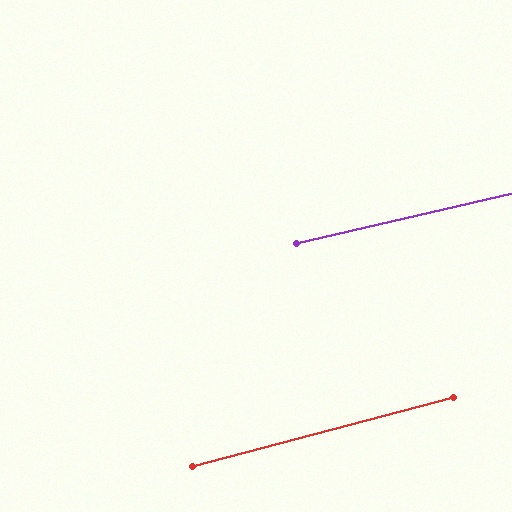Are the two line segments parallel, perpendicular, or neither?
Parallel — their directions differ by only 1.6°.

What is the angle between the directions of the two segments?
Approximately 2 degrees.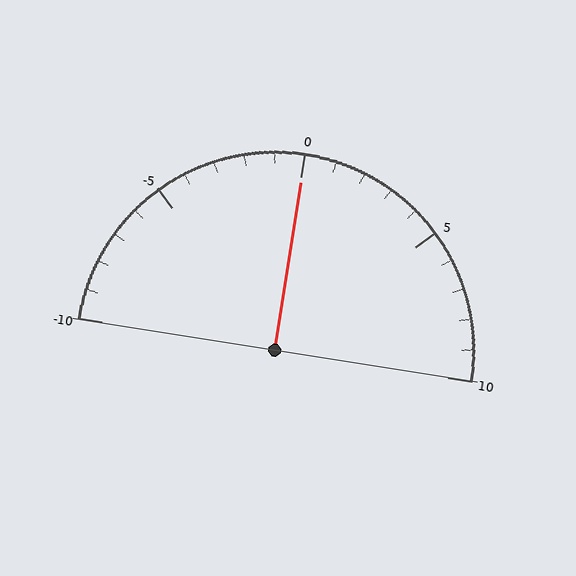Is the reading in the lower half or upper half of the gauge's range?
The reading is in the upper half of the range (-10 to 10).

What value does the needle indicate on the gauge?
The needle indicates approximately 0.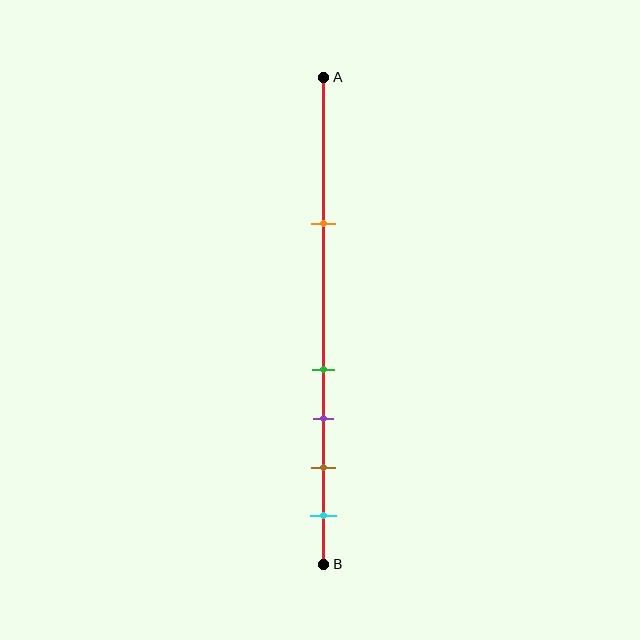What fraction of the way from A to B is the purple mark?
The purple mark is approximately 70% (0.7) of the way from A to B.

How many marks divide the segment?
There are 5 marks dividing the segment.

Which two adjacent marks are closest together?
The green and purple marks are the closest adjacent pair.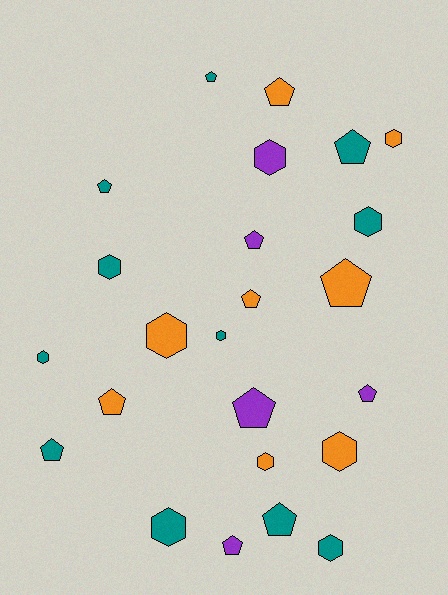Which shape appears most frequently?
Pentagon, with 13 objects.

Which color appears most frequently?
Teal, with 11 objects.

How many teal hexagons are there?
There are 6 teal hexagons.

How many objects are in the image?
There are 24 objects.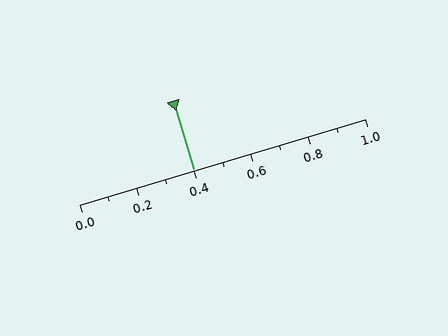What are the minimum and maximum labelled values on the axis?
The axis runs from 0.0 to 1.0.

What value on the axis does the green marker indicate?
The marker indicates approximately 0.4.